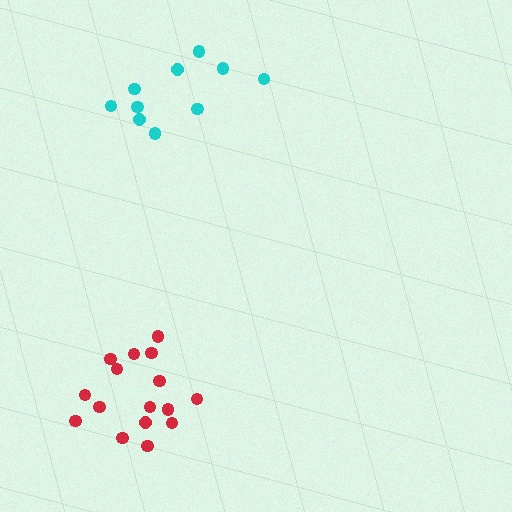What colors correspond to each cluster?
The clusters are colored: cyan, red.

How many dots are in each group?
Group 1: 10 dots, Group 2: 16 dots (26 total).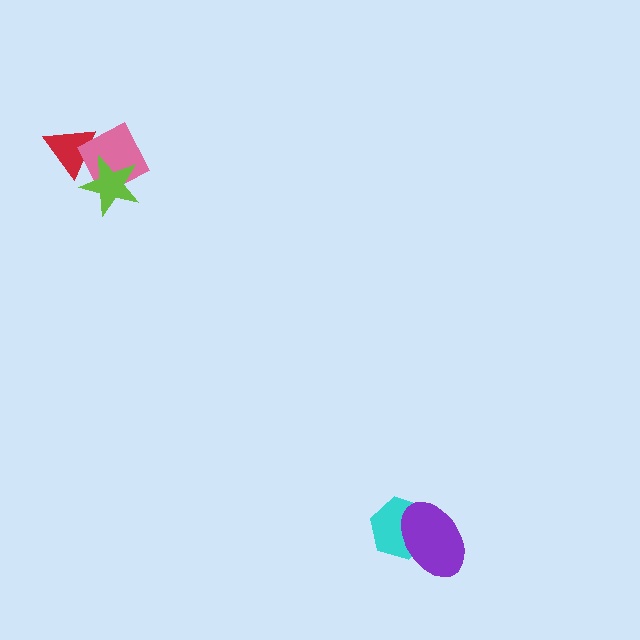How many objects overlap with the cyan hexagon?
1 object overlaps with the cyan hexagon.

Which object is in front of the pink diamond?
The lime star is in front of the pink diamond.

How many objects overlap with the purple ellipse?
1 object overlaps with the purple ellipse.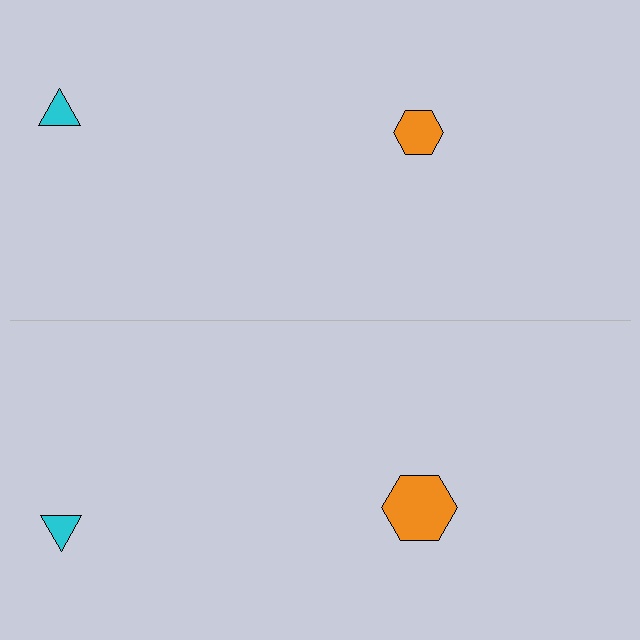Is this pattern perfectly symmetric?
No, the pattern is not perfectly symmetric. The orange hexagon on the bottom side has a different size than its mirror counterpart.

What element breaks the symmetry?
The orange hexagon on the bottom side has a different size than its mirror counterpart.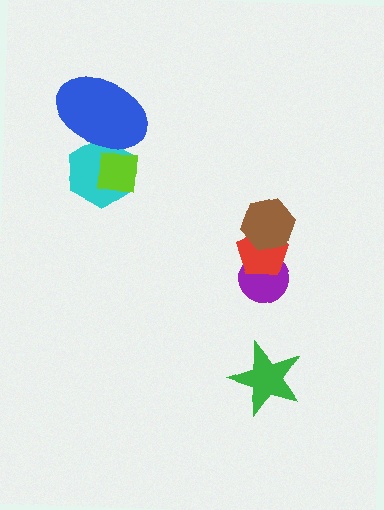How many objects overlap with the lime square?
2 objects overlap with the lime square.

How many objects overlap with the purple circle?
1 object overlaps with the purple circle.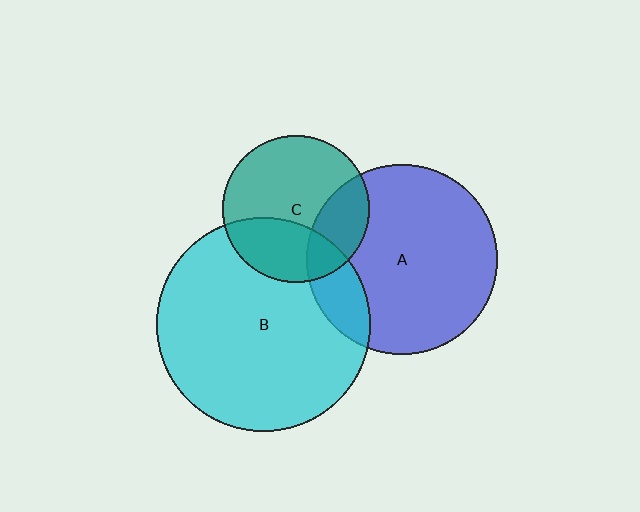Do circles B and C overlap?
Yes.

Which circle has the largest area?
Circle B (cyan).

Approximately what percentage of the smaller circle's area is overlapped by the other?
Approximately 30%.